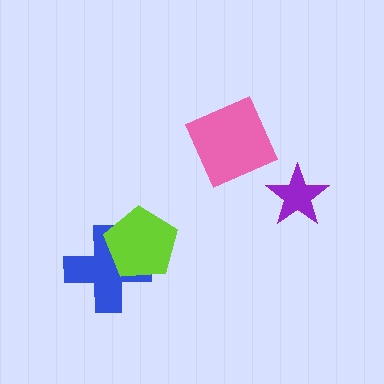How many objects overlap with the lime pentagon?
1 object overlaps with the lime pentagon.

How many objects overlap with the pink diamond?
0 objects overlap with the pink diamond.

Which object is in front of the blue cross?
The lime pentagon is in front of the blue cross.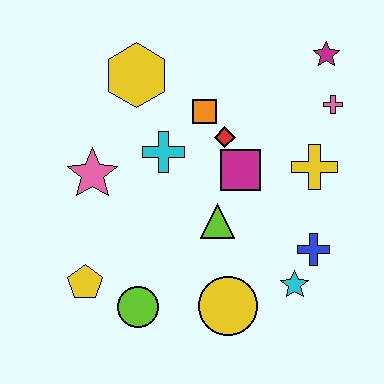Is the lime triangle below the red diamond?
Yes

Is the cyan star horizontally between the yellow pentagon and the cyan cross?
No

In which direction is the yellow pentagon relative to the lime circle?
The yellow pentagon is to the left of the lime circle.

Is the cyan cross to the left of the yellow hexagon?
No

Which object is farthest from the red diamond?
The yellow pentagon is farthest from the red diamond.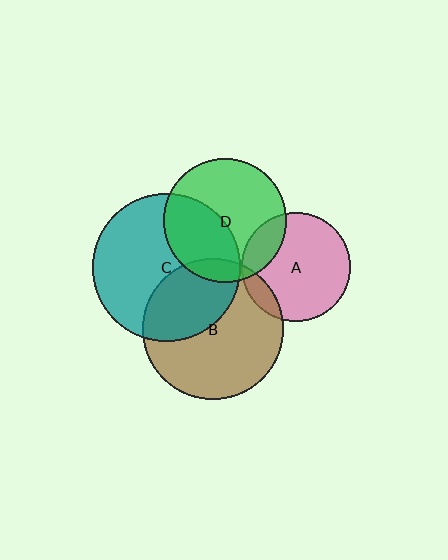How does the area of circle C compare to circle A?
Approximately 1.9 times.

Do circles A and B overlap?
Yes.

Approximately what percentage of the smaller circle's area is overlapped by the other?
Approximately 10%.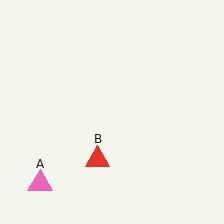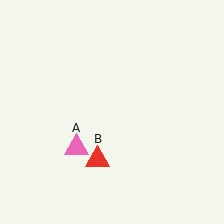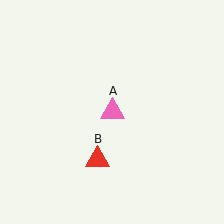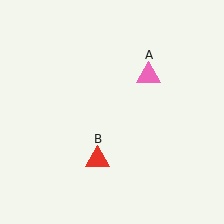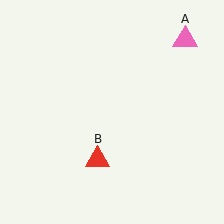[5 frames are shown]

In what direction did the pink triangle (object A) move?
The pink triangle (object A) moved up and to the right.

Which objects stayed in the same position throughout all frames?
Red triangle (object B) remained stationary.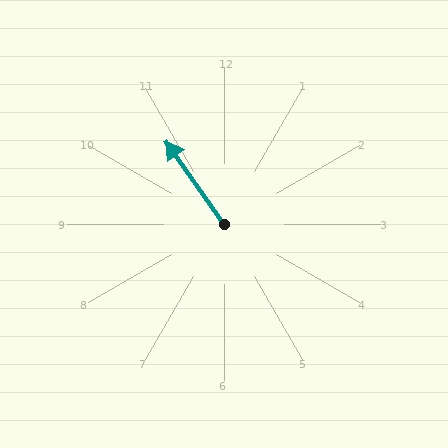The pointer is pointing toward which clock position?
Roughly 11 o'clock.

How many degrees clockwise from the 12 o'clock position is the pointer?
Approximately 325 degrees.